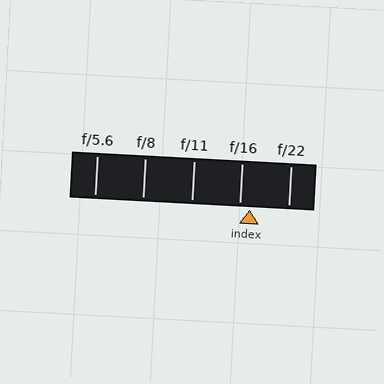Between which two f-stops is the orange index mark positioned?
The index mark is between f/16 and f/22.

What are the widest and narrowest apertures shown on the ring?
The widest aperture shown is f/5.6 and the narrowest is f/22.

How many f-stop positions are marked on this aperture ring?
There are 5 f-stop positions marked.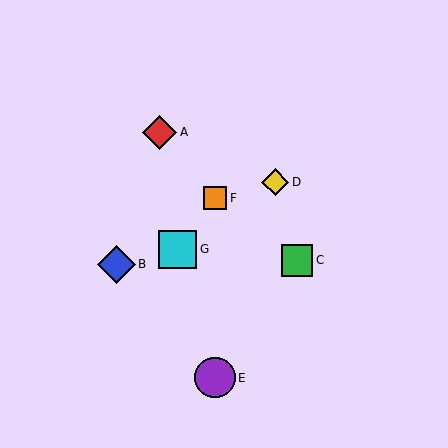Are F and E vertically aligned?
Yes, both are at x≈215.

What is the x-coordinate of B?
Object B is at x≈116.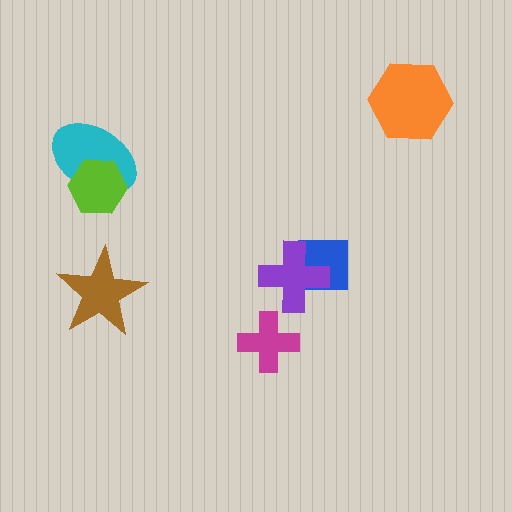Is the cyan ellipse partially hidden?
Yes, it is partially covered by another shape.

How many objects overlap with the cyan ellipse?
1 object overlaps with the cyan ellipse.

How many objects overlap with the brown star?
0 objects overlap with the brown star.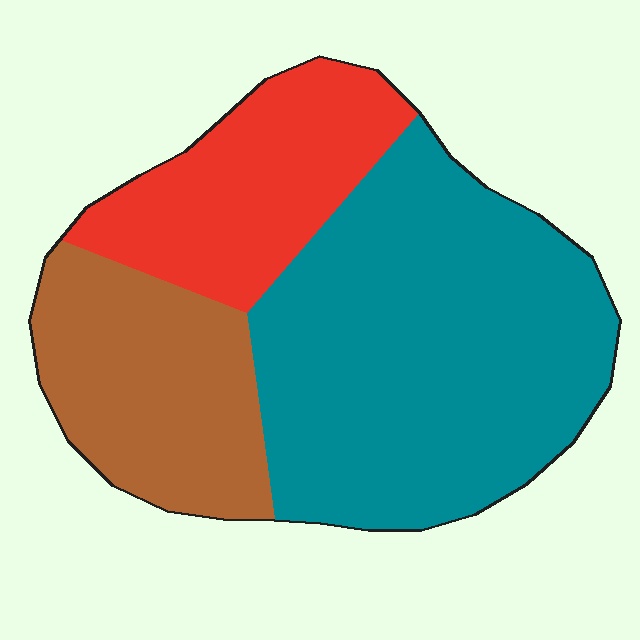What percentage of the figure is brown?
Brown takes up about one quarter (1/4) of the figure.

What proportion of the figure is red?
Red takes up about one quarter (1/4) of the figure.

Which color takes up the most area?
Teal, at roughly 55%.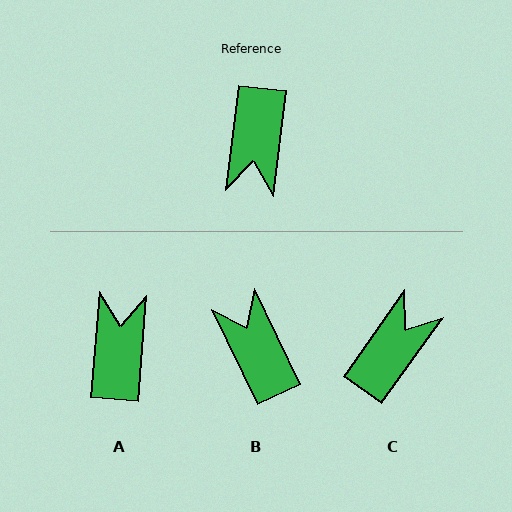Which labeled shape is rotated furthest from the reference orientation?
A, about 177 degrees away.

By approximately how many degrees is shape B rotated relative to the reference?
Approximately 147 degrees clockwise.